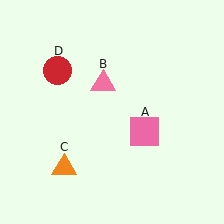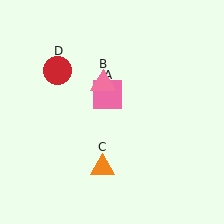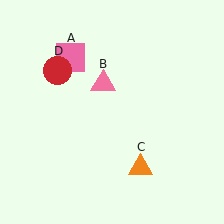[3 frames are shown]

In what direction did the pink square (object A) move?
The pink square (object A) moved up and to the left.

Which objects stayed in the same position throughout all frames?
Pink triangle (object B) and red circle (object D) remained stationary.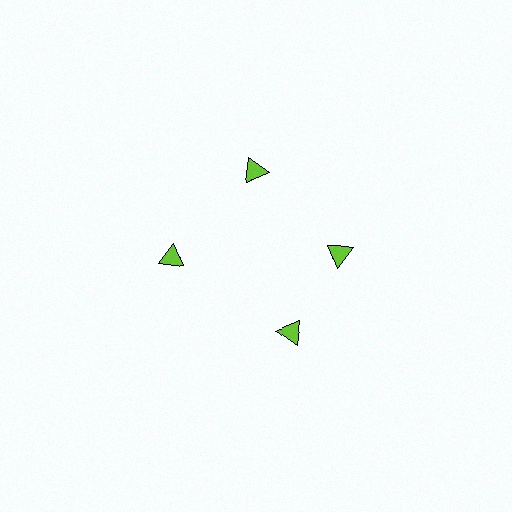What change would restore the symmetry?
The symmetry would be restored by rotating it back into even spacing with its neighbors so that all 4 triangles sit at equal angles and equal distance from the center.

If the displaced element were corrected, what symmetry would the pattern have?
It would have 4-fold rotational symmetry — the pattern would map onto itself every 90 degrees.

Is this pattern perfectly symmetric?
No. The 4 lime triangles are arranged in a ring, but one element near the 6 o'clock position is rotated out of alignment along the ring, breaking the 4-fold rotational symmetry.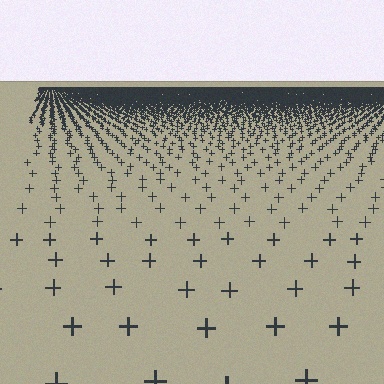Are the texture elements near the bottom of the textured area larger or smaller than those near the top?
Larger. Near the bottom, elements are closer to the viewer and appear at a bigger on-screen size.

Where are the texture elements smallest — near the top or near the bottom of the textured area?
Near the top.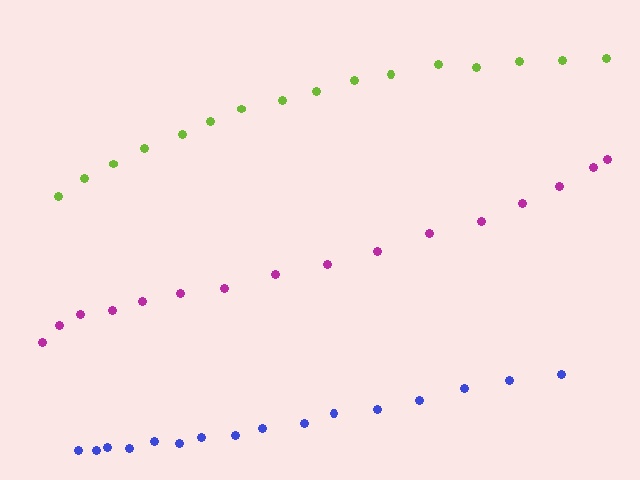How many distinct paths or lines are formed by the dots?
There are 3 distinct paths.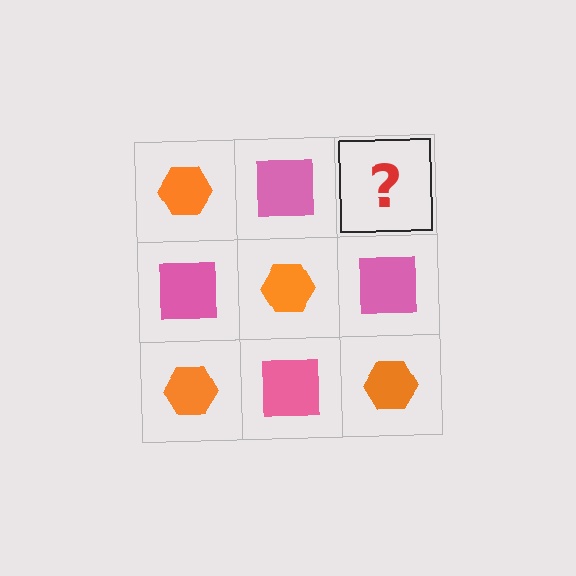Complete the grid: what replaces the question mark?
The question mark should be replaced with an orange hexagon.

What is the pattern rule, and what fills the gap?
The rule is that it alternates orange hexagon and pink square in a checkerboard pattern. The gap should be filled with an orange hexagon.